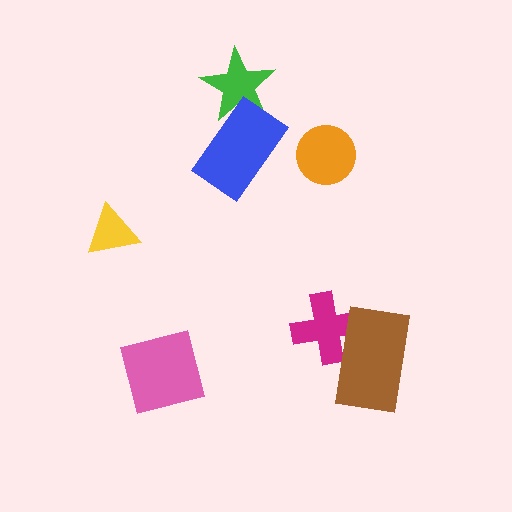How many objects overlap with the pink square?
0 objects overlap with the pink square.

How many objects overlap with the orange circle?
0 objects overlap with the orange circle.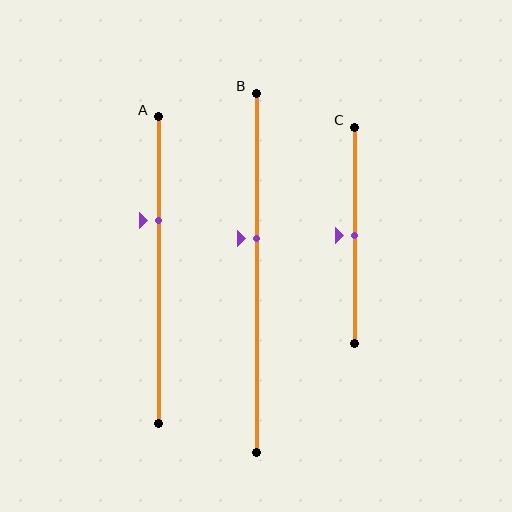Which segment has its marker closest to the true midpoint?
Segment C has its marker closest to the true midpoint.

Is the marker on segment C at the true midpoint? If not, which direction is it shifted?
Yes, the marker on segment C is at the true midpoint.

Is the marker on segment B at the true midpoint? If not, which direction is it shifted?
No, the marker on segment B is shifted upward by about 10% of the segment length.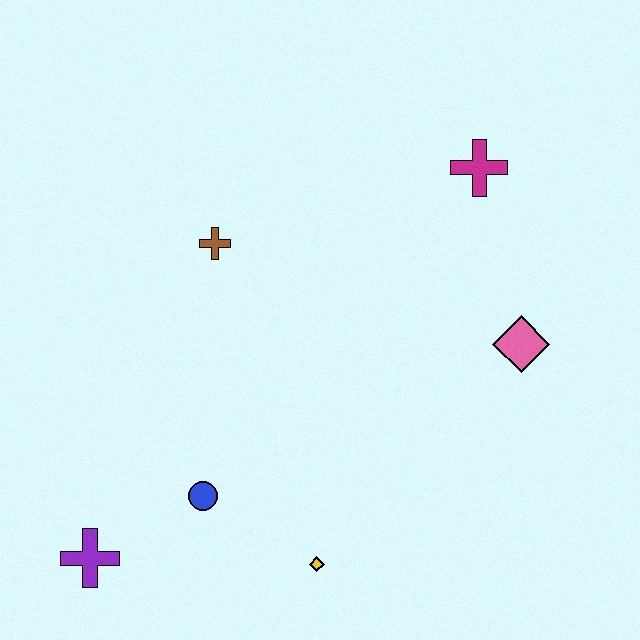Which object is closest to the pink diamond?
The magenta cross is closest to the pink diamond.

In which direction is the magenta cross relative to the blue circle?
The magenta cross is above the blue circle.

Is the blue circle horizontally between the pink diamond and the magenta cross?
No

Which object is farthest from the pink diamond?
The purple cross is farthest from the pink diamond.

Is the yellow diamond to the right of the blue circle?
Yes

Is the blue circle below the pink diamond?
Yes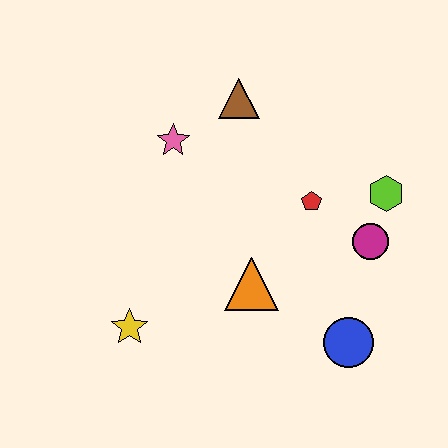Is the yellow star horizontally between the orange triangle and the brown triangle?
No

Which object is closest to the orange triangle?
The red pentagon is closest to the orange triangle.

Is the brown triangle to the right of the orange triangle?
No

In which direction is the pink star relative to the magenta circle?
The pink star is to the left of the magenta circle.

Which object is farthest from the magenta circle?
The yellow star is farthest from the magenta circle.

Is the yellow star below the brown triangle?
Yes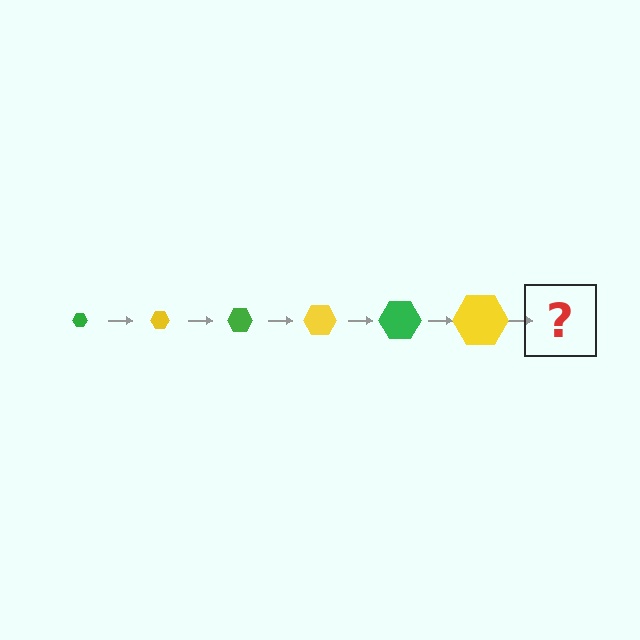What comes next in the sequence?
The next element should be a green hexagon, larger than the previous one.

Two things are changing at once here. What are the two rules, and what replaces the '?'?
The two rules are that the hexagon grows larger each step and the color cycles through green and yellow. The '?' should be a green hexagon, larger than the previous one.